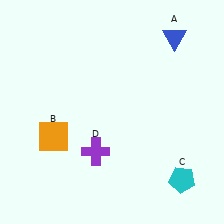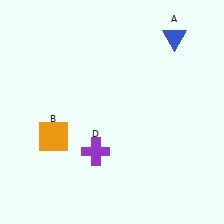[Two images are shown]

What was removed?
The cyan pentagon (C) was removed in Image 2.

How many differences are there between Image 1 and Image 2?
There is 1 difference between the two images.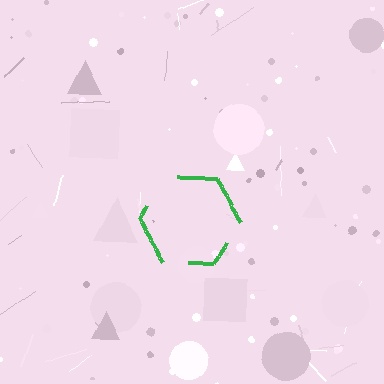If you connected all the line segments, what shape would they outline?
They would outline a hexagon.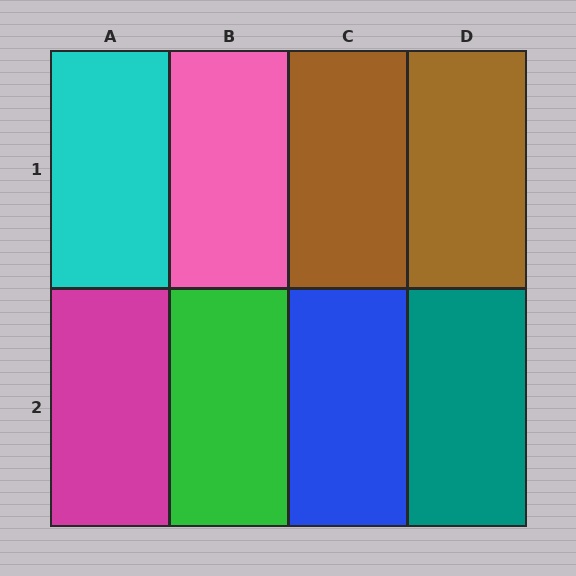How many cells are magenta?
1 cell is magenta.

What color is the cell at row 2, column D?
Teal.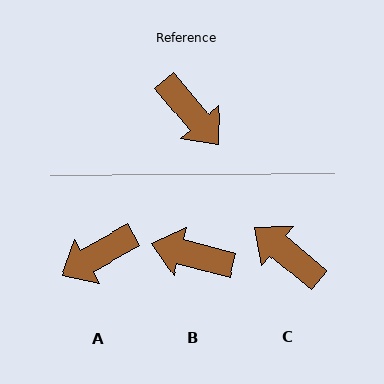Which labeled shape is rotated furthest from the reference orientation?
C, about 170 degrees away.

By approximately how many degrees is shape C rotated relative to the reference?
Approximately 170 degrees clockwise.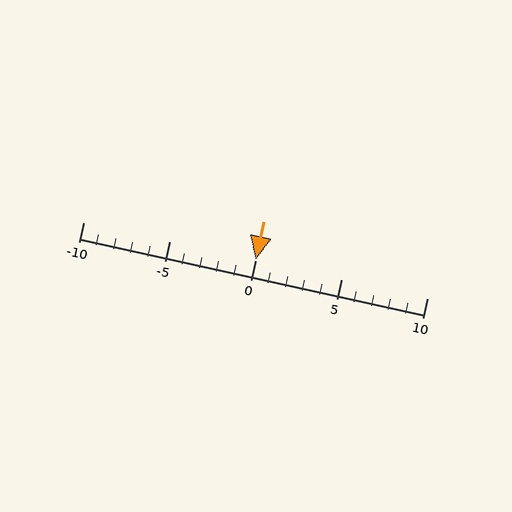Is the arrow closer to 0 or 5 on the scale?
The arrow is closer to 0.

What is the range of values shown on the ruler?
The ruler shows values from -10 to 10.